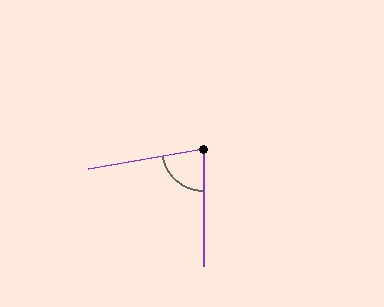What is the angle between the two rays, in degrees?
Approximately 80 degrees.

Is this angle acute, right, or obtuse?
It is acute.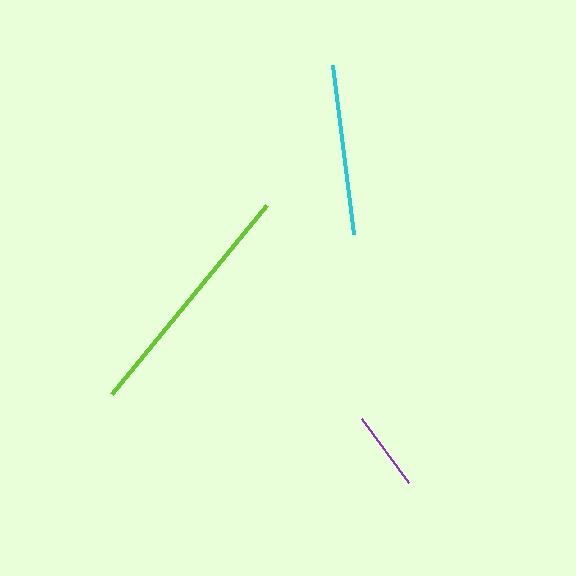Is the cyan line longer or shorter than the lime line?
The lime line is longer than the cyan line.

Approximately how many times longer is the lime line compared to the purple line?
The lime line is approximately 3.1 times the length of the purple line.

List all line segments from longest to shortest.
From longest to shortest: lime, cyan, purple.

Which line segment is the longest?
The lime line is the longest at approximately 245 pixels.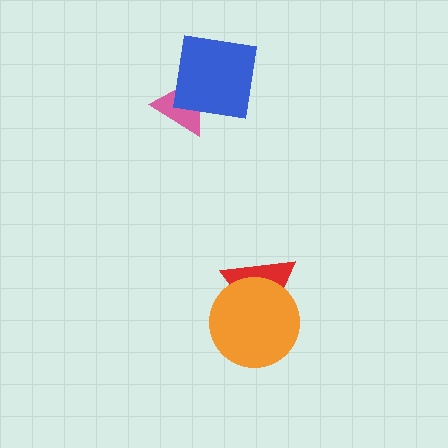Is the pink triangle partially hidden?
Yes, it is partially covered by another shape.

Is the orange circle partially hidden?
No, no other shape covers it.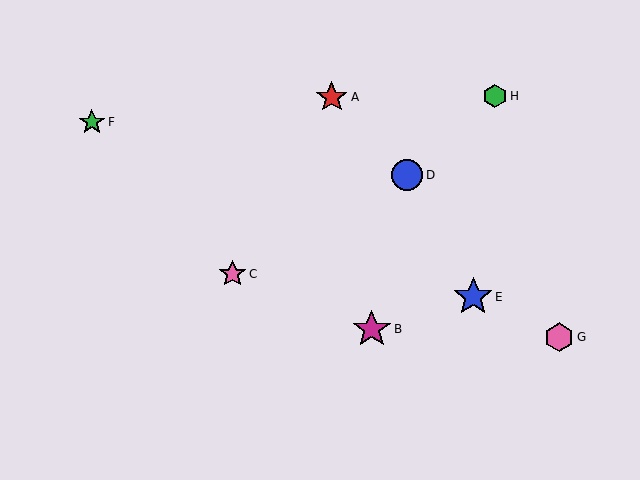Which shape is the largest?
The magenta star (labeled B) is the largest.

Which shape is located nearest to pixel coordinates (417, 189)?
The blue circle (labeled D) at (407, 175) is nearest to that location.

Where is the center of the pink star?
The center of the pink star is at (232, 274).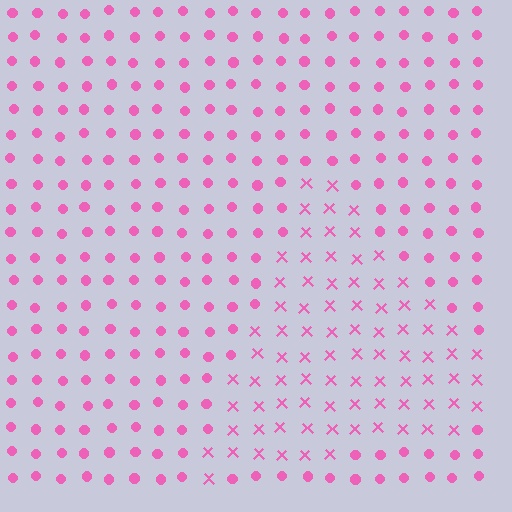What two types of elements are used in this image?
The image uses X marks inside the triangle region and circles outside it.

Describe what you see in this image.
The image is filled with small pink elements arranged in a uniform grid. A triangle-shaped region contains X marks, while the surrounding area contains circles. The boundary is defined purely by the change in element shape.